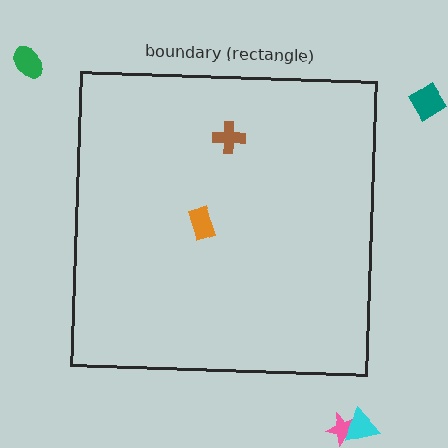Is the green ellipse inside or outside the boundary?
Outside.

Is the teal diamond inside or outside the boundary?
Outside.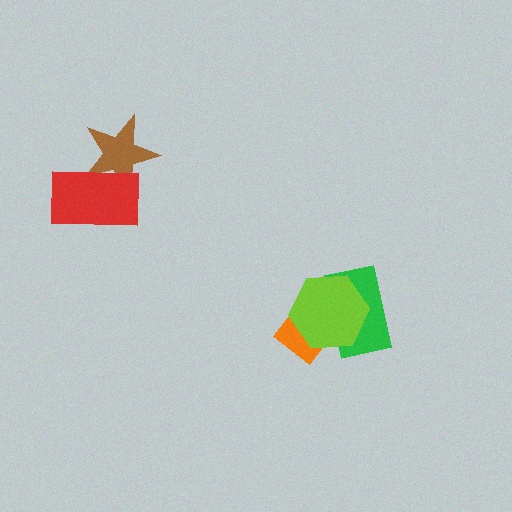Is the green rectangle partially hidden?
Yes, it is partially covered by another shape.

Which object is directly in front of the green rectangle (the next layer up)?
The orange diamond is directly in front of the green rectangle.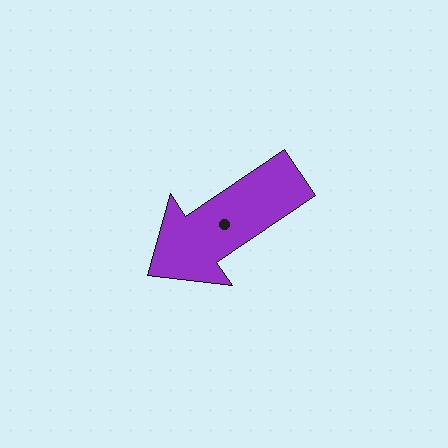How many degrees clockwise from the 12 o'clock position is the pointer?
Approximately 236 degrees.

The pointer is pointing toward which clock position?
Roughly 8 o'clock.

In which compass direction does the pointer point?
Southwest.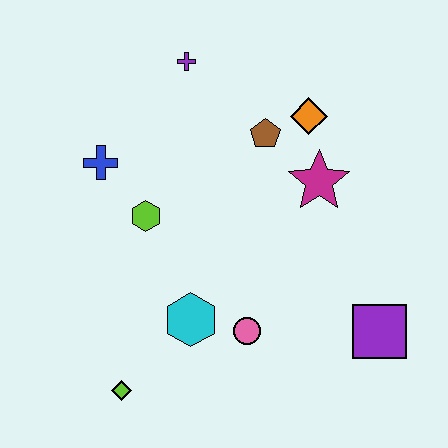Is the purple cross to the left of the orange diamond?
Yes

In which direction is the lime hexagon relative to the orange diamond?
The lime hexagon is to the left of the orange diamond.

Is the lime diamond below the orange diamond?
Yes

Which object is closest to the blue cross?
The lime hexagon is closest to the blue cross.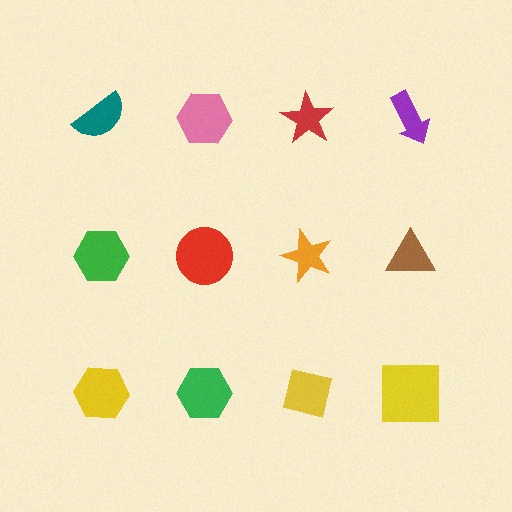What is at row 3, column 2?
A green hexagon.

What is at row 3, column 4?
A yellow square.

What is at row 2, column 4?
A brown triangle.